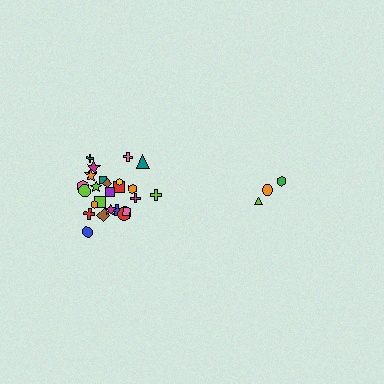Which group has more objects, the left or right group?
The left group.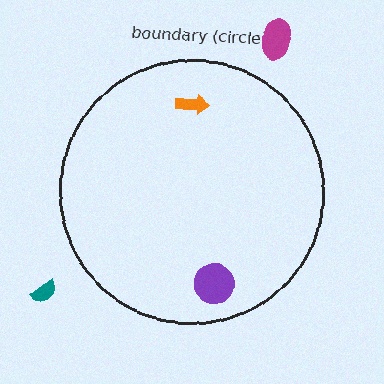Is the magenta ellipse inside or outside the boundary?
Outside.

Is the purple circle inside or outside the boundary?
Inside.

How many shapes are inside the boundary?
2 inside, 2 outside.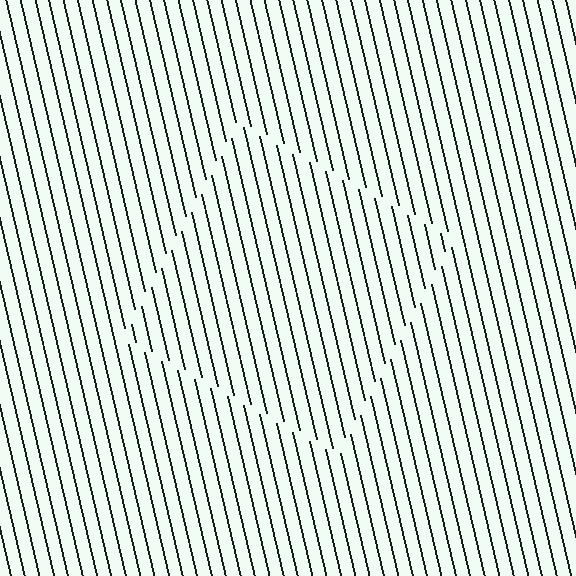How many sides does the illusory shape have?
4 sides — the line-ends trace a square.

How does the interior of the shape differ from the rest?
The interior of the shape contains the same grating, shifted by half a period — the contour is defined by the phase discontinuity where line-ends from the inner and outer gratings abut.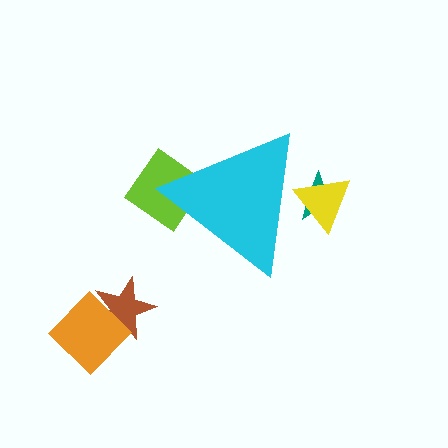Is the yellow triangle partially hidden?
Yes, the yellow triangle is partially hidden behind the cyan triangle.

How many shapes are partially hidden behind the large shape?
3 shapes are partially hidden.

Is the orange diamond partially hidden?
No, the orange diamond is fully visible.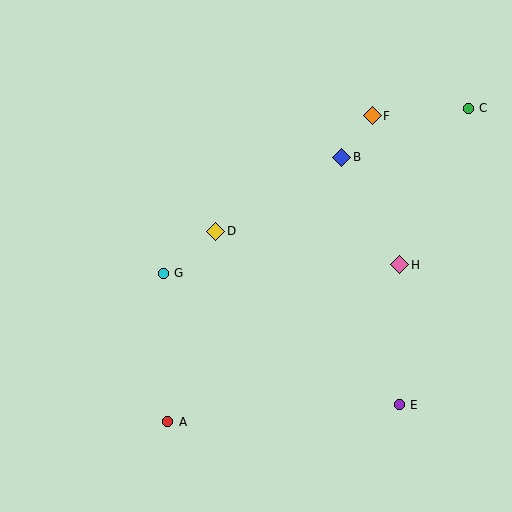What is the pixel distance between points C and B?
The distance between C and B is 136 pixels.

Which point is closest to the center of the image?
Point D at (216, 231) is closest to the center.